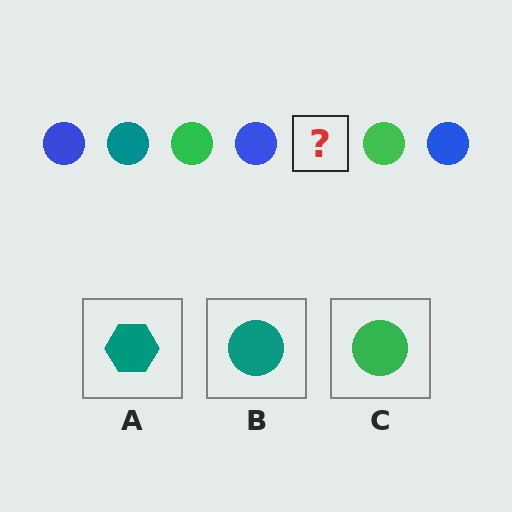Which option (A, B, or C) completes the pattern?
B.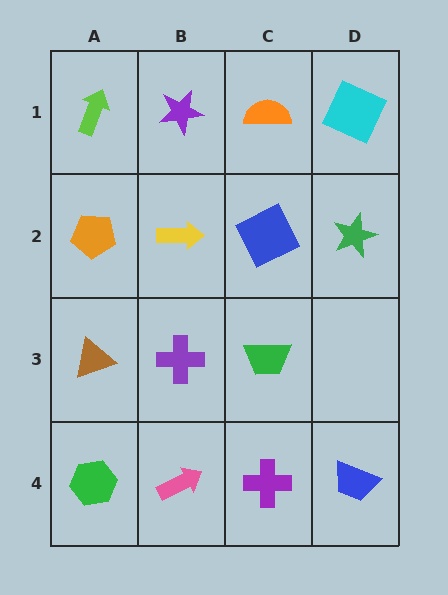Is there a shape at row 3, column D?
No, that cell is empty.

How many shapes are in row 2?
4 shapes.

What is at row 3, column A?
A brown triangle.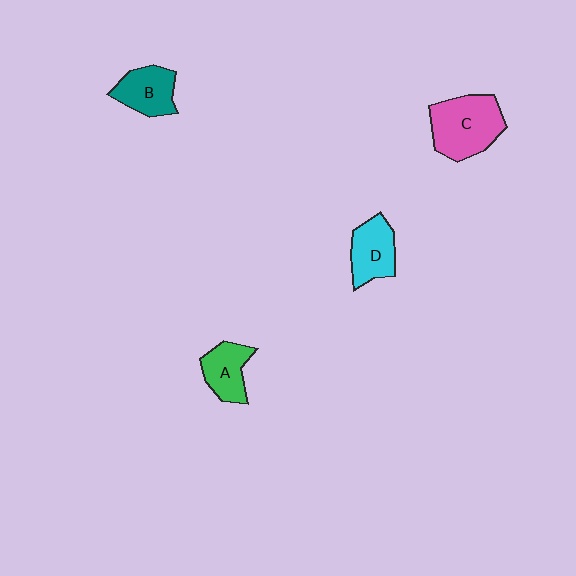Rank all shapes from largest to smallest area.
From largest to smallest: C (pink), D (cyan), B (teal), A (green).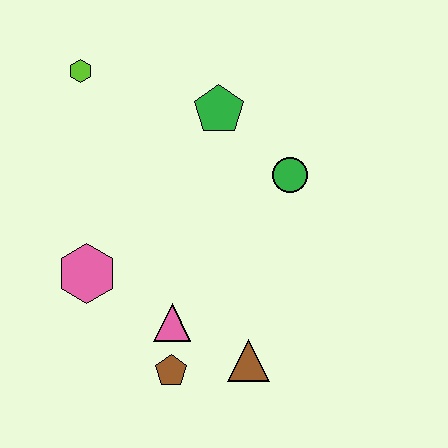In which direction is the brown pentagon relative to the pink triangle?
The brown pentagon is below the pink triangle.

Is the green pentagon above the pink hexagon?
Yes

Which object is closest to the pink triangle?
The brown pentagon is closest to the pink triangle.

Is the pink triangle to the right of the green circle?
No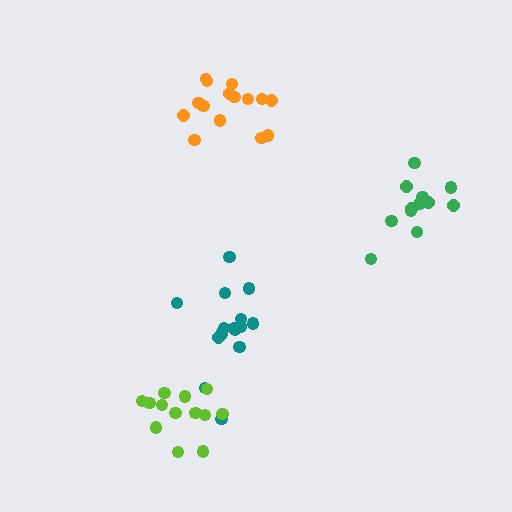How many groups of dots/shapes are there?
There are 4 groups.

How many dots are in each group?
Group 1: 16 dots, Group 2: 15 dots, Group 3: 13 dots, Group 4: 12 dots (56 total).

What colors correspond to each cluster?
The clusters are colored: teal, orange, lime, green.